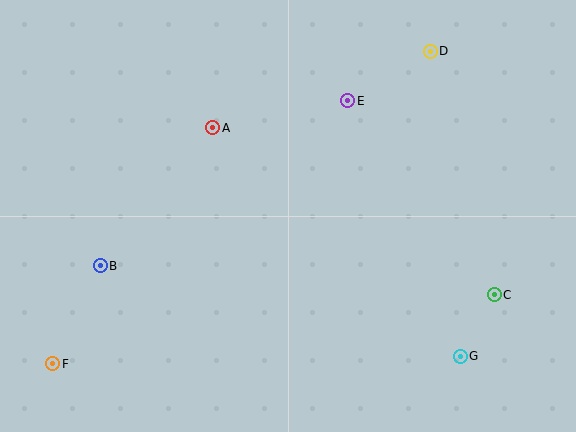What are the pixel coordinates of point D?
Point D is at (430, 51).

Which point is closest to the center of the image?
Point A at (213, 128) is closest to the center.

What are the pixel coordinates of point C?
Point C is at (494, 295).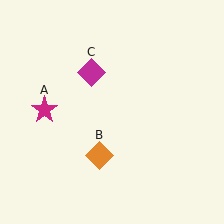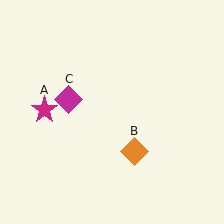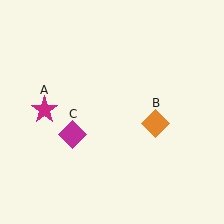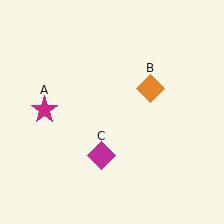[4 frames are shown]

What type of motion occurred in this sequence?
The orange diamond (object B), magenta diamond (object C) rotated counterclockwise around the center of the scene.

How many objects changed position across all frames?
2 objects changed position: orange diamond (object B), magenta diamond (object C).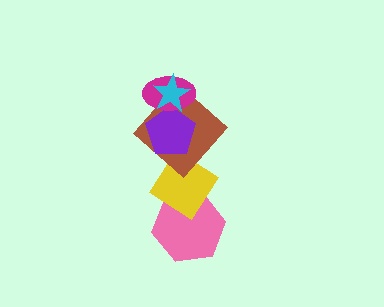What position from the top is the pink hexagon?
The pink hexagon is 6th from the top.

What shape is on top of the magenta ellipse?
The cyan star is on top of the magenta ellipse.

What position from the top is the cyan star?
The cyan star is 1st from the top.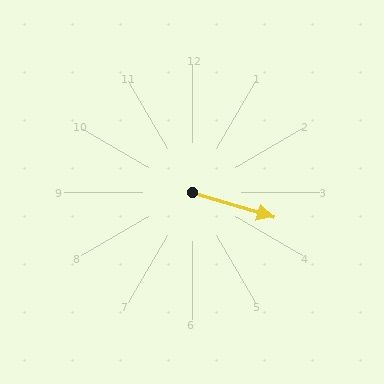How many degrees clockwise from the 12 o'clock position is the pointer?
Approximately 107 degrees.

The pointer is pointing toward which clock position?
Roughly 4 o'clock.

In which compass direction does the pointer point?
East.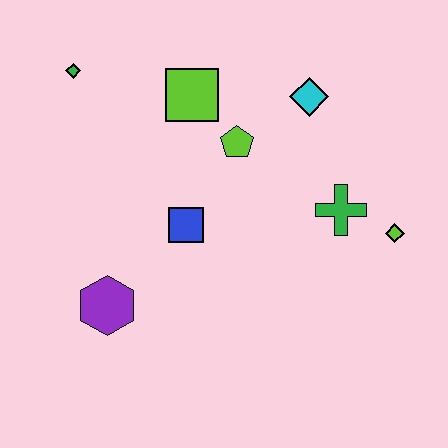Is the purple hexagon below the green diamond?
Yes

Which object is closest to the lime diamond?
The green cross is closest to the lime diamond.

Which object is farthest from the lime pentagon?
The purple hexagon is farthest from the lime pentagon.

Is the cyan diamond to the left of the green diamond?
No